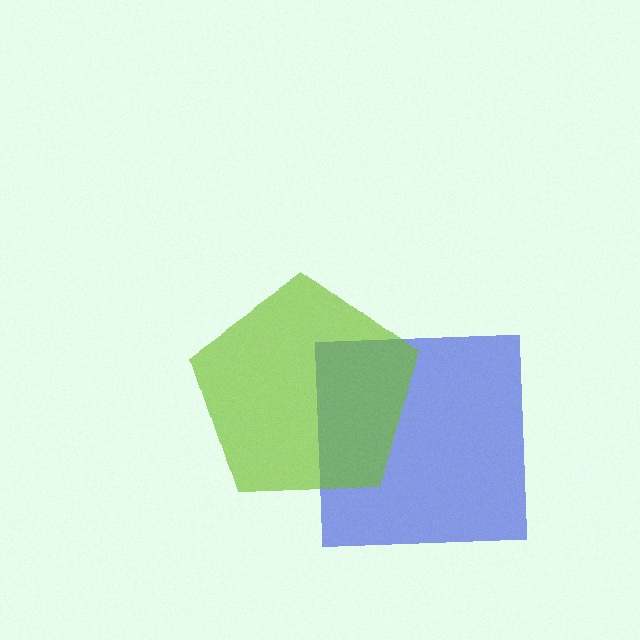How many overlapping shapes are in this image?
There are 2 overlapping shapes in the image.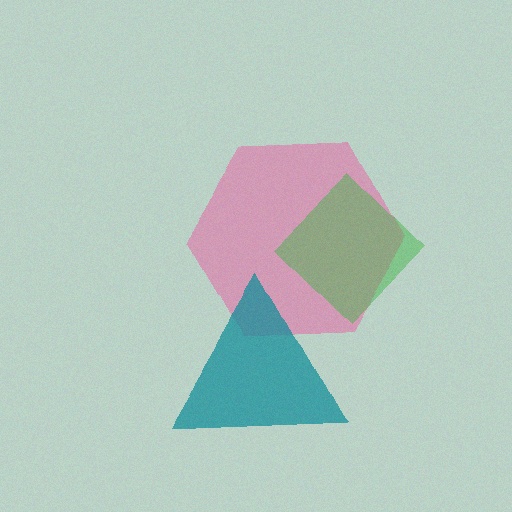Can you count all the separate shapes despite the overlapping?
Yes, there are 3 separate shapes.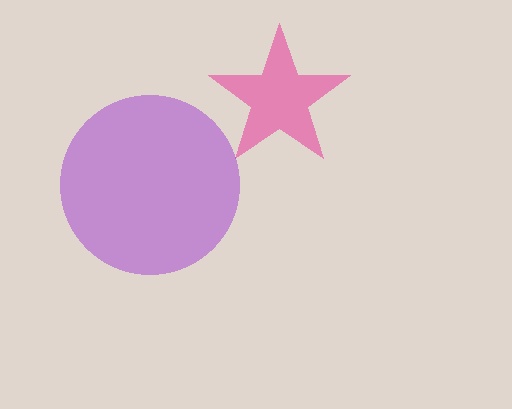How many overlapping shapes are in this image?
There are 2 overlapping shapes in the image.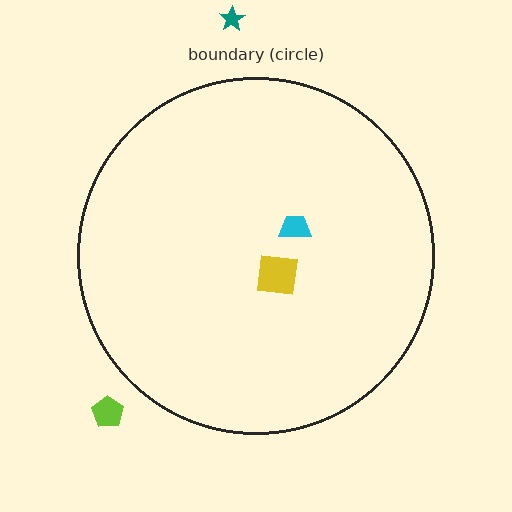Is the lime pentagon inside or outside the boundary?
Outside.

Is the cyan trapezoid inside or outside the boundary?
Inside.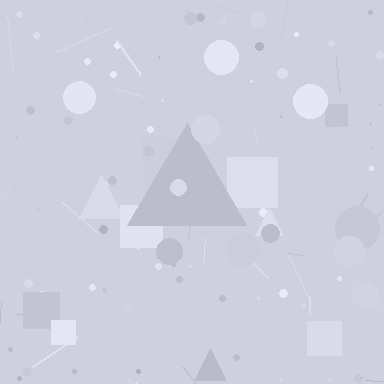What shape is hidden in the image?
A triangle is hidden in the image.